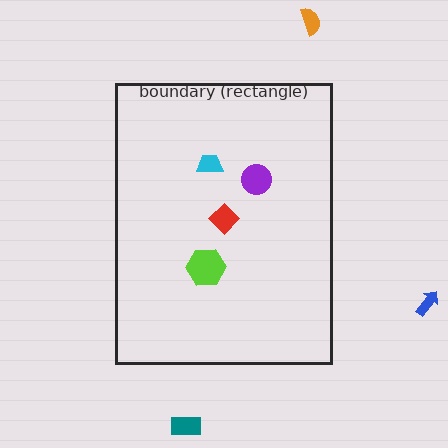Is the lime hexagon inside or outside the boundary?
Inside.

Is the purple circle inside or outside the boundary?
Inside.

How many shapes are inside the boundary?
4 inside, 3 outside.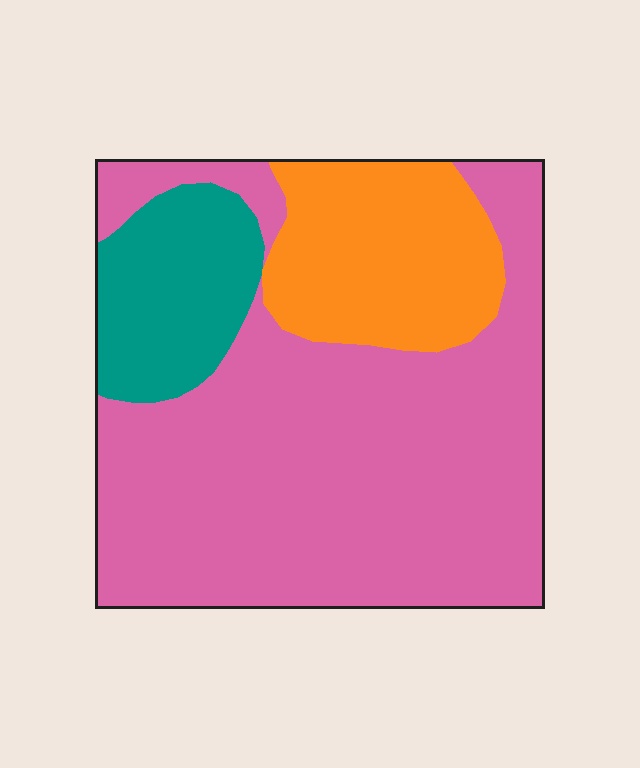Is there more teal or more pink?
Pink.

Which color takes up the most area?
Pink, at roughly 65%.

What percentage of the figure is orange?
Orange covers about 20% of the figure.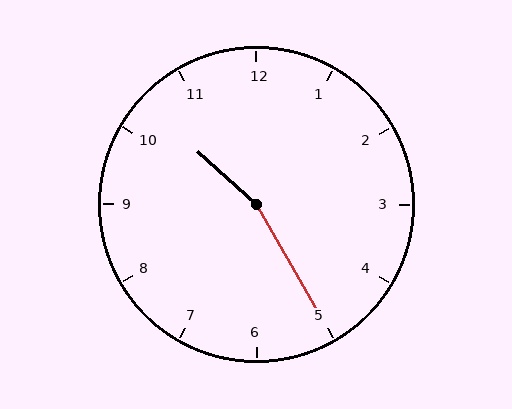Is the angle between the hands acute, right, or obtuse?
It is obtuse.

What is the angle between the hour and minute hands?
Approximately 162 degrees.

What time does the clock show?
10:25.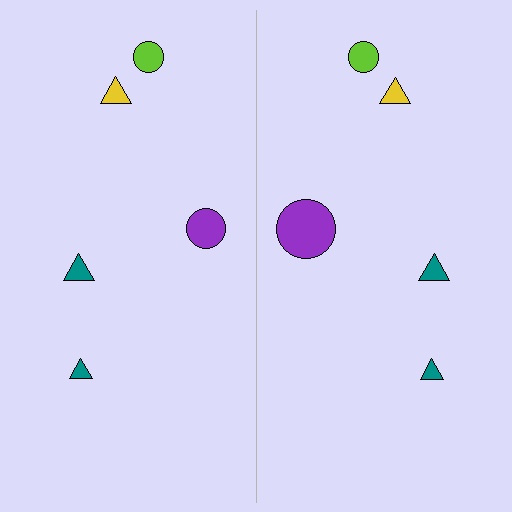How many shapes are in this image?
There are 10 shapes in this image.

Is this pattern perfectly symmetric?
No, the pattern is not perfectly symmetric. The purple circle on the right side has a different size than its mirror counterpart.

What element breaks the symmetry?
The purple circle on the right side has a different size than its mirror counterpart.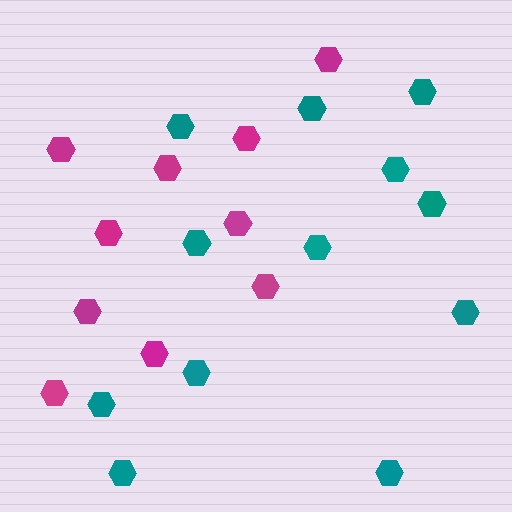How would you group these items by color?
There are 2 groups: one group of magenta hexagons (10) and one group of teal hexagons (12).